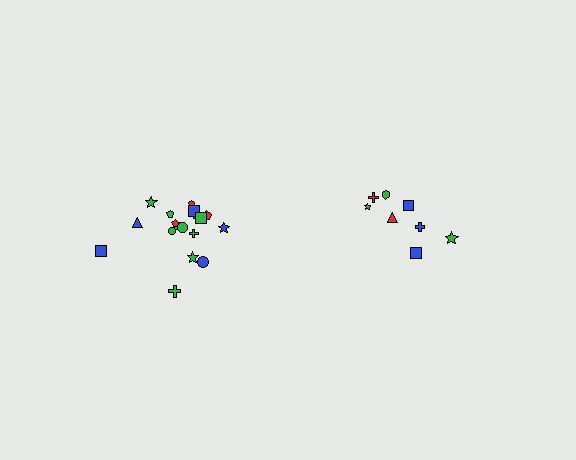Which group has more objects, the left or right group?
The left group.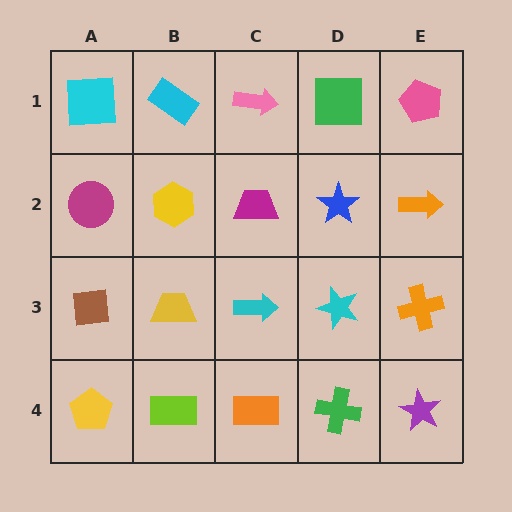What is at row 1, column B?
A cyan rectangle.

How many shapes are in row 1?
5 shapes.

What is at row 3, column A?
A brown square.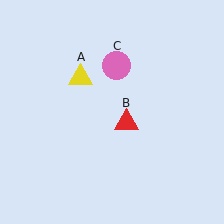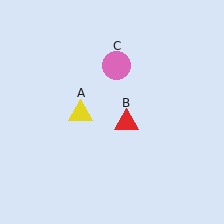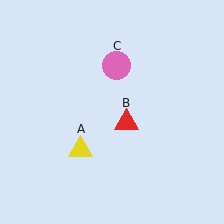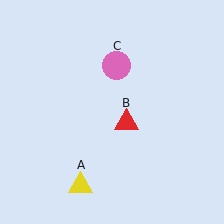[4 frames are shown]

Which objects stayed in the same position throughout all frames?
Red triangle (object B) and pink circle (object C) remained stationary.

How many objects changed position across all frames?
1 object changed position: yellow triangle (object A).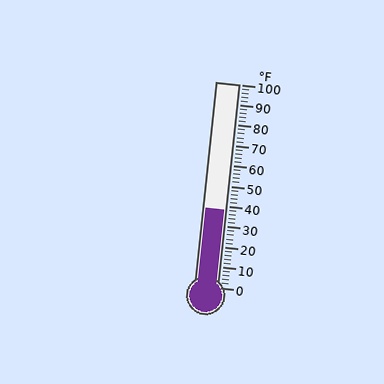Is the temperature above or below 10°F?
The temperature is above 10°F.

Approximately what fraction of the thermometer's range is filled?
The thermometer is filled to approximately 40% of its range.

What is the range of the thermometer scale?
The thermometer scale ranges from 0°F to 100°F.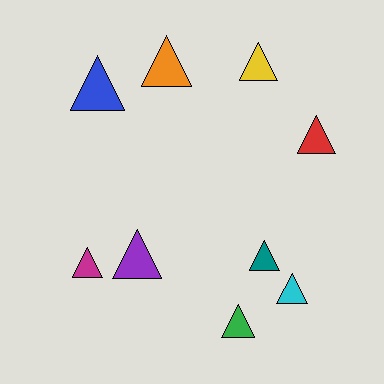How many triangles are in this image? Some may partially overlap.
There are 9 triangles.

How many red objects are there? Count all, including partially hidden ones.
There is 1 red object.